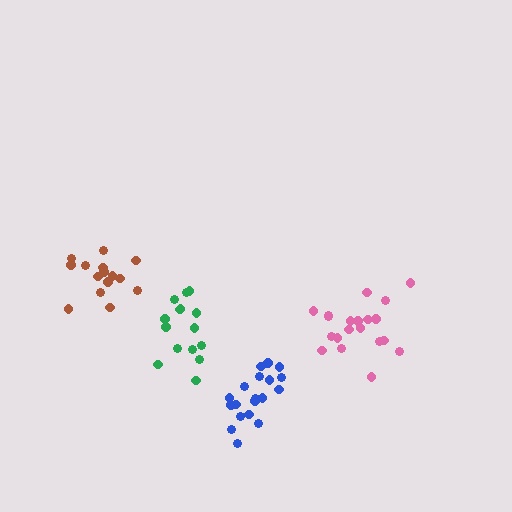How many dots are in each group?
Group 1: 20 dots, Group 2: 15 dots, Group 3: 19 dots, Group 4: 15 dots (69 total).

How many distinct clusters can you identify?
There are 4 distinct clusters.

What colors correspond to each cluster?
The clusters are colored: pink, green, blue, brown.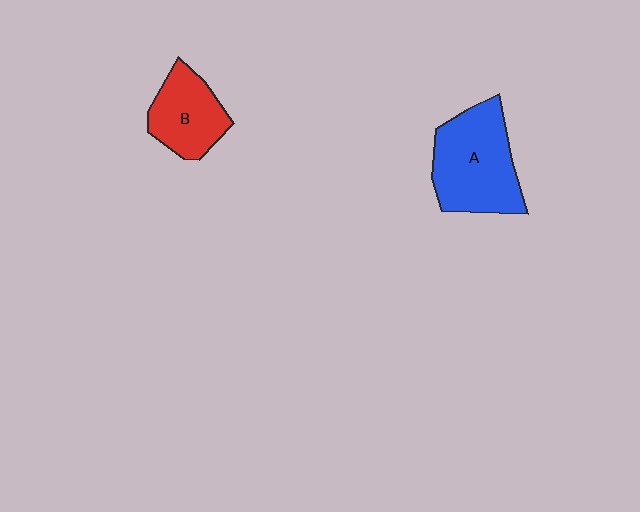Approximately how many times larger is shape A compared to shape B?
Approximately 1.5 times.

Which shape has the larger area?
Shape A (blue).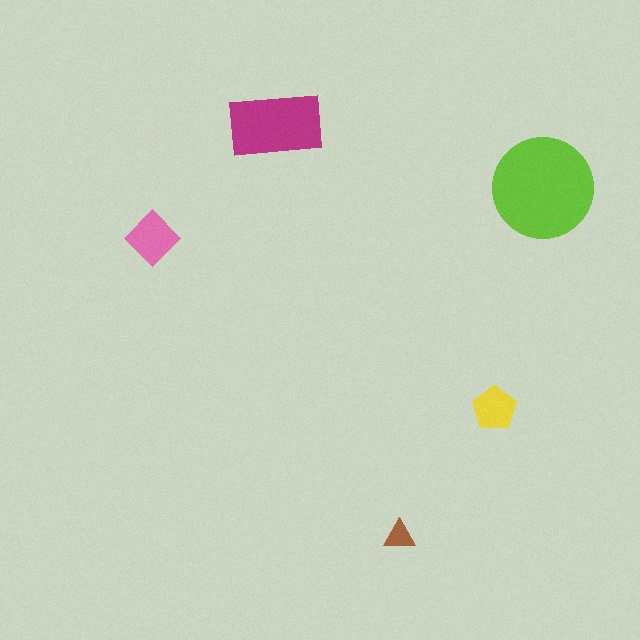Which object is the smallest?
The brown triangle.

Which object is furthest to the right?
The lime circle is rightmost.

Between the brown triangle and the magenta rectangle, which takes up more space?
The magenta rectangle.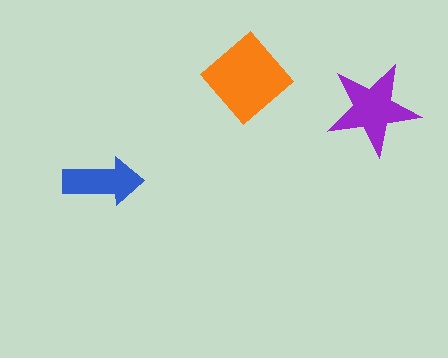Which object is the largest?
The orange diamond.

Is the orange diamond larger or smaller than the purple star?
Larger.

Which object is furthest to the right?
The purple star is rightmost.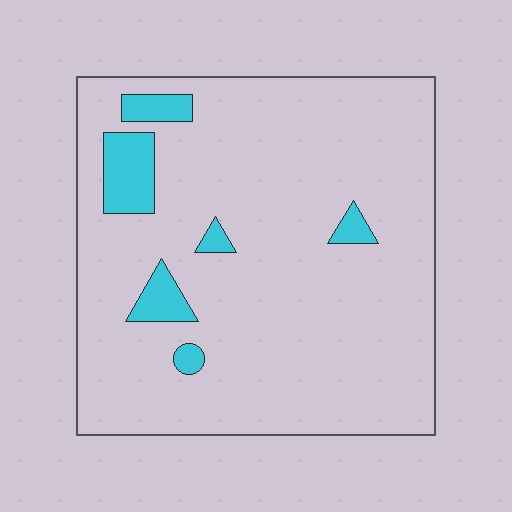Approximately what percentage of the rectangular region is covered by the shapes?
Approximately 10%.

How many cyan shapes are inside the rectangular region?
6.